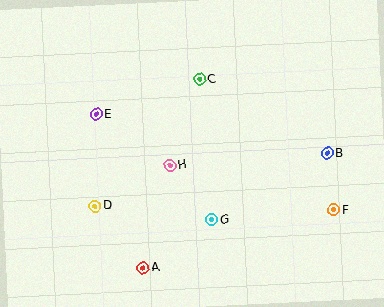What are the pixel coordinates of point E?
Point E is at (96, 114).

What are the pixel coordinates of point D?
Point D is at (95, 206).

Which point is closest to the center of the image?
Point H at (170, 165) is closest to the center.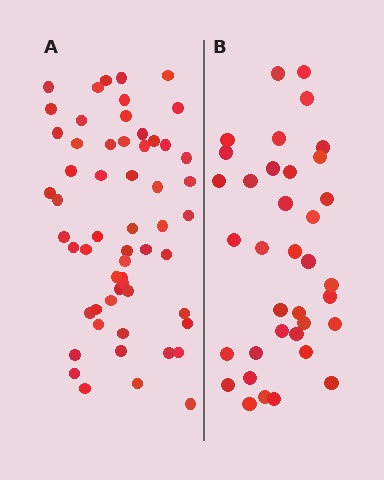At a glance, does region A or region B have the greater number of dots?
Region A (the left region) has more dots.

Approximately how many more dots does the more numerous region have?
Region A has approximately 20 more dots than region B.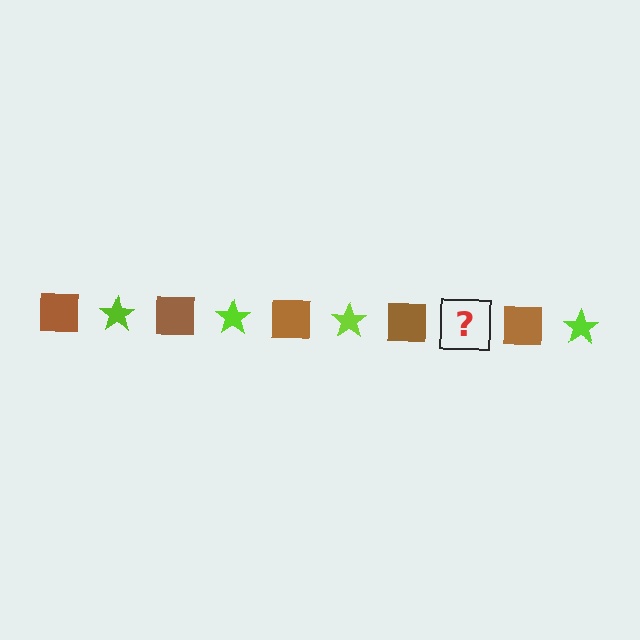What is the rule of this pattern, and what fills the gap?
The rule is that the pattern alternates between brown square and lime star. The gap should be filled with a lime star.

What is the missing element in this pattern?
The missing element is a lime star.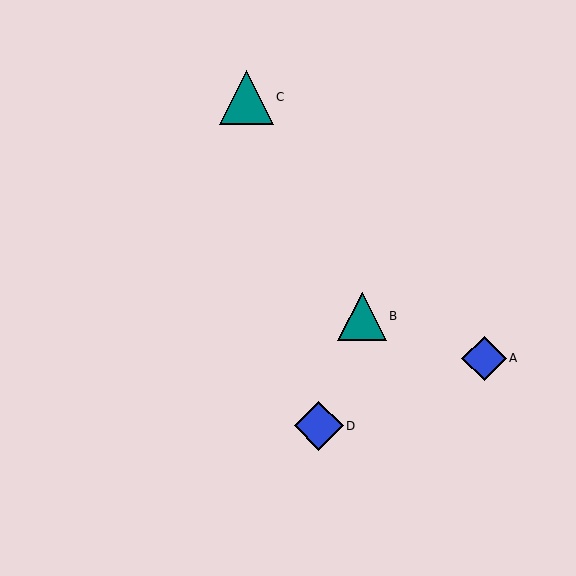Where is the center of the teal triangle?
The center of the teal triangle is at (362, 316).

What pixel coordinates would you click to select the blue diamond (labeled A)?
Click at (484, 358) to select the blue diamond A.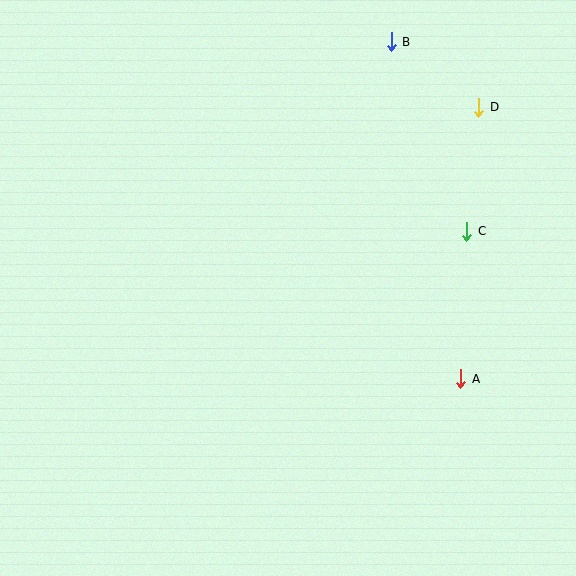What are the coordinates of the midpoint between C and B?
The midpoint between C and B is at (429, 136).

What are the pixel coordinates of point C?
Point C is at (467, 231).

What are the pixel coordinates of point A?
Point A is at (461, 379).